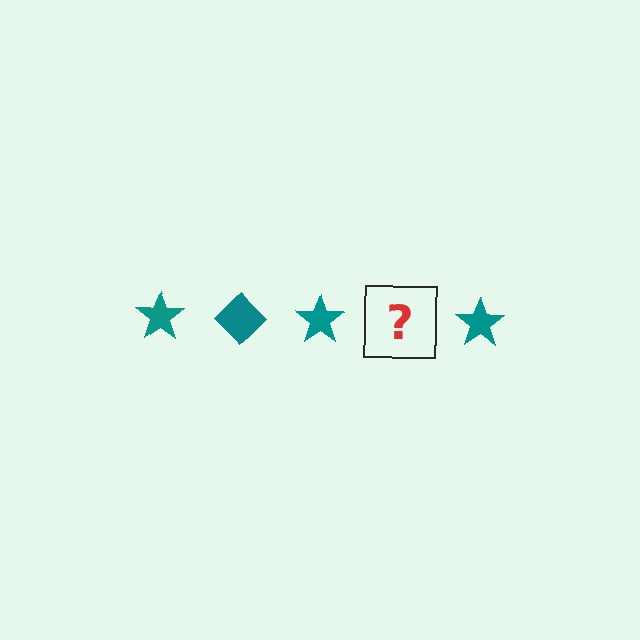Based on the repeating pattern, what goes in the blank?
The blank should be a teal diamond.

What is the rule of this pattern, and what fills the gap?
The rule is that the pattern cycles through star, diamond shapes in teal. The gap should be filled with a teal diamond.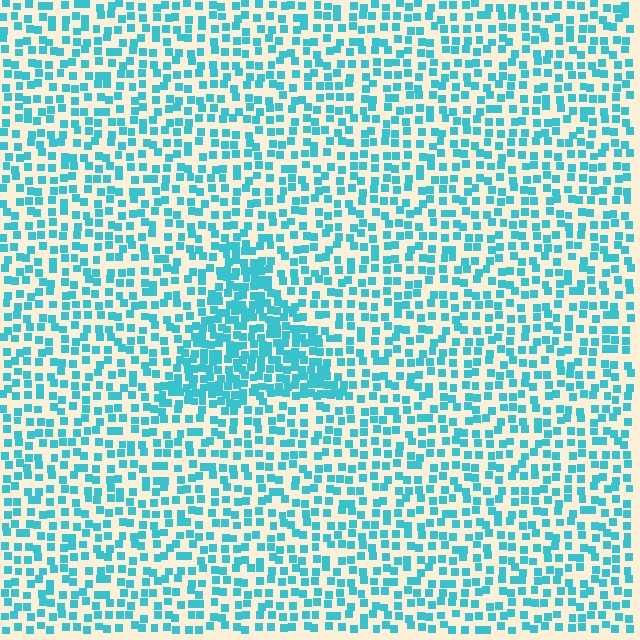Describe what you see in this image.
The image contains small cyan elements arranged at two different densities. A triangle-shaped region is visible where the elements are more densely packed than the surrounding area.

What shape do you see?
I see a triangle.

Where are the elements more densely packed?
The elements are more densely packed inside the triangle boundary.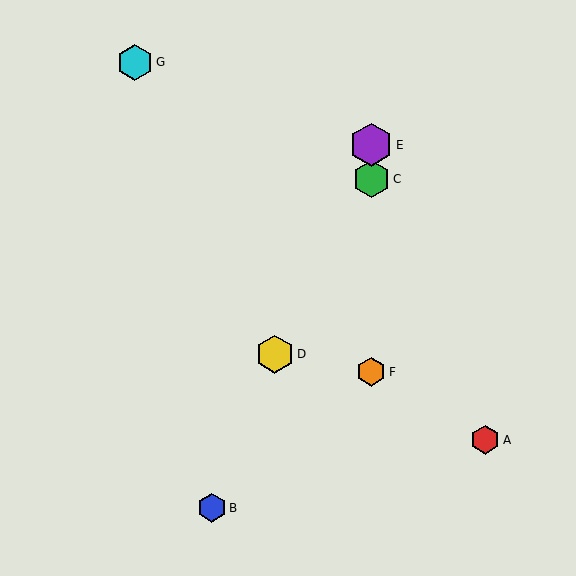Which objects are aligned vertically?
Objects C, E, F are aligned vertically.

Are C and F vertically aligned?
Yes, both are at x≈371.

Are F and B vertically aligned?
No, F is at x≈371 and B is at x≈212.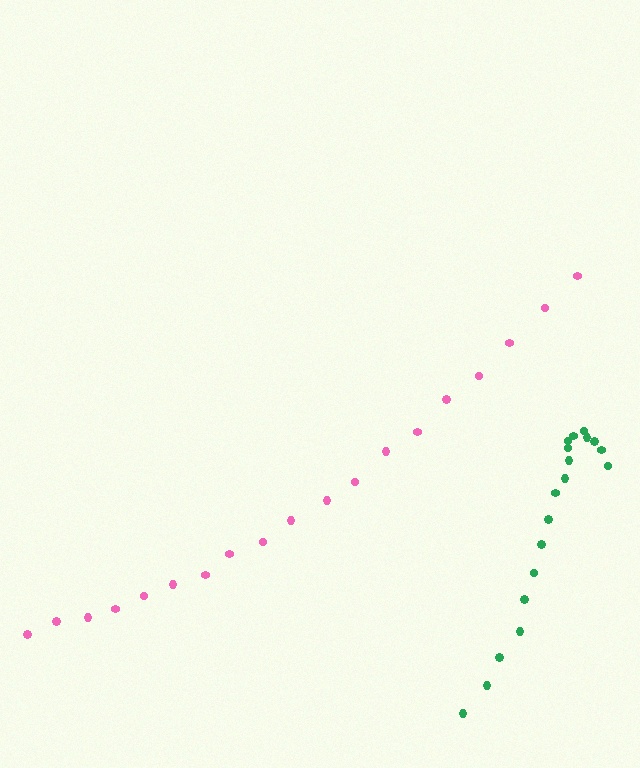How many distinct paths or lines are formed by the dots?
There are 2 distinct paths.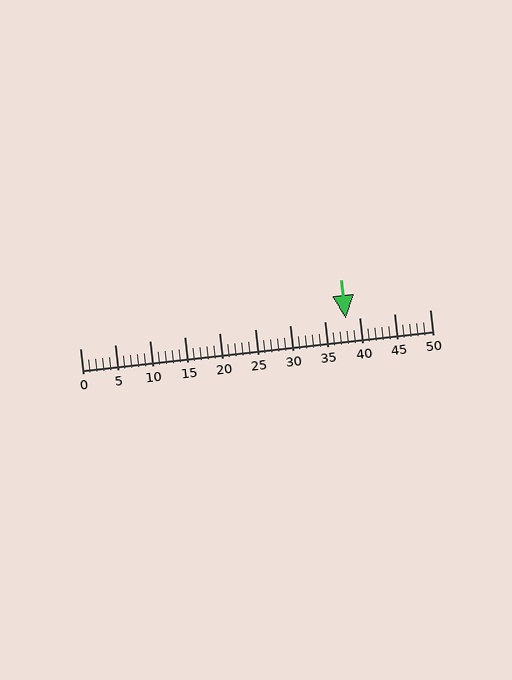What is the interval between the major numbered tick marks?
The major tick marks are spaced 5 units apart.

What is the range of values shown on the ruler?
The ruler shows values from 0 to 50.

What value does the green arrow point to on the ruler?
The green arrow points to approximately 38.